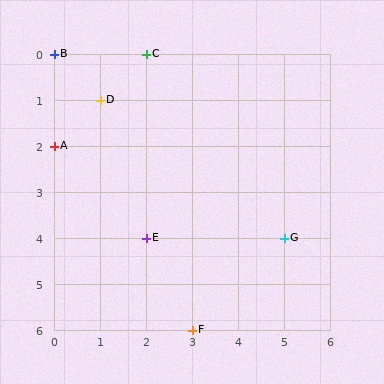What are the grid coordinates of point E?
Point E is at grid coordinates (2, 4).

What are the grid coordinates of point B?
Point B is at grid coordinates (0, 0).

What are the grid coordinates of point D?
Point D is at grid coordinates (1, 1).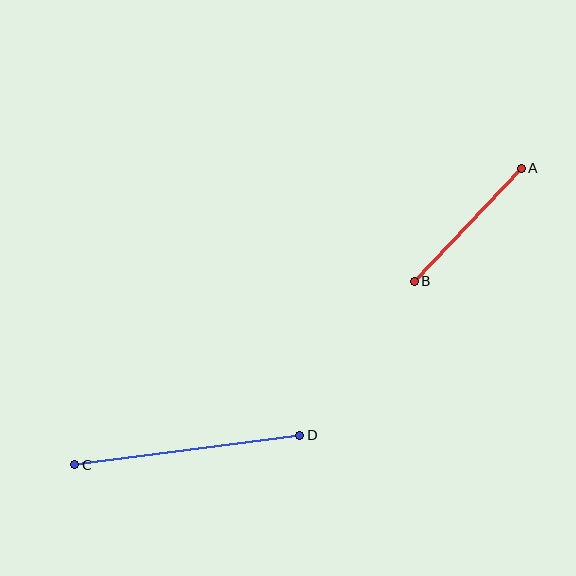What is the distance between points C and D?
The distance is approximately 227 pixels.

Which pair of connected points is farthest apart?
Points C and D are farthest apart.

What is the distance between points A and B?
The distance is approximately 156 pixels.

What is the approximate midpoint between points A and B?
The midpoint is at approximately (468, 225) pixels.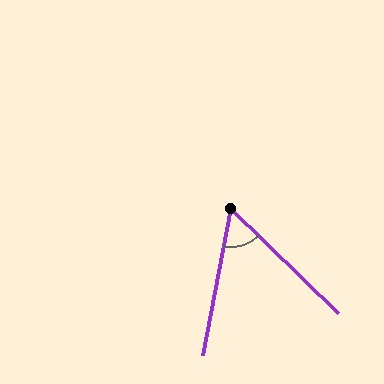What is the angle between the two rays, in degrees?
Approximately 57 degrees.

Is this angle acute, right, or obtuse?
It is acute.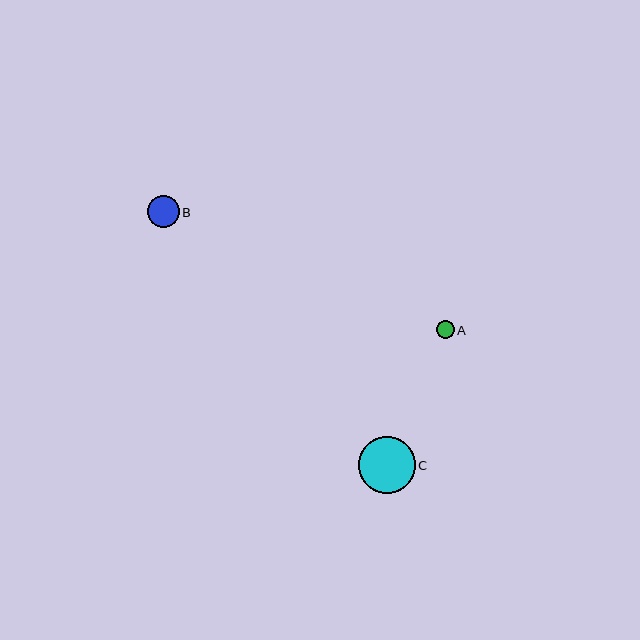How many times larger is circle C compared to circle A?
Circle C is approximately 3.2 times the size of circle A.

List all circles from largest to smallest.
From largest to smallest: C, B, A.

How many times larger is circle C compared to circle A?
Circle C is approximately 3.2 times the size of circle A.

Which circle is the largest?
Circle C is the largest with a size of approximately 57 pixels.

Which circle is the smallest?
Circle A is the smallest with a size of approximately 18 pixels.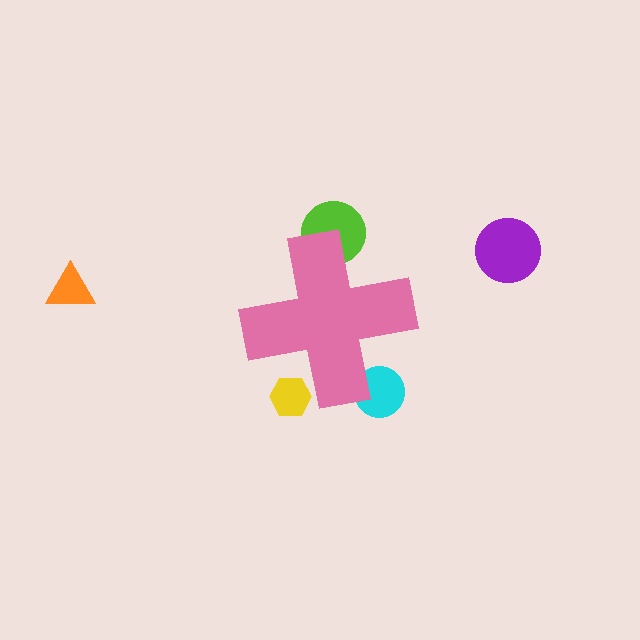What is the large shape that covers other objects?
A pink cross.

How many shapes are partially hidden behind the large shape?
3 shapes are partially hidden.